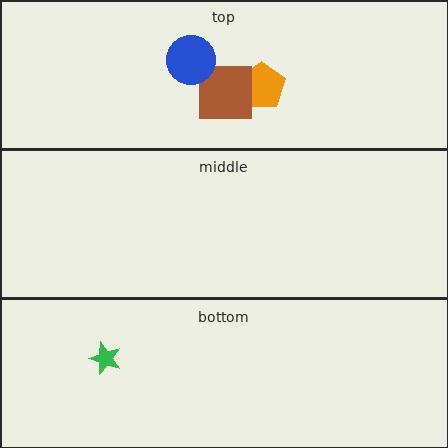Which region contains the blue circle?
The top region.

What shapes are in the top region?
The orange pentagon, the brown square, the blue circle.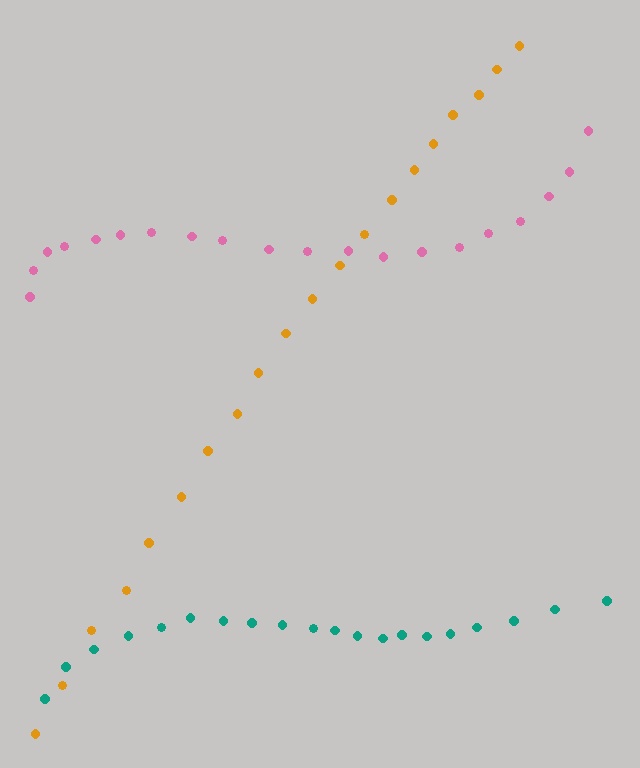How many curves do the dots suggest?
There are 3 distinct paths.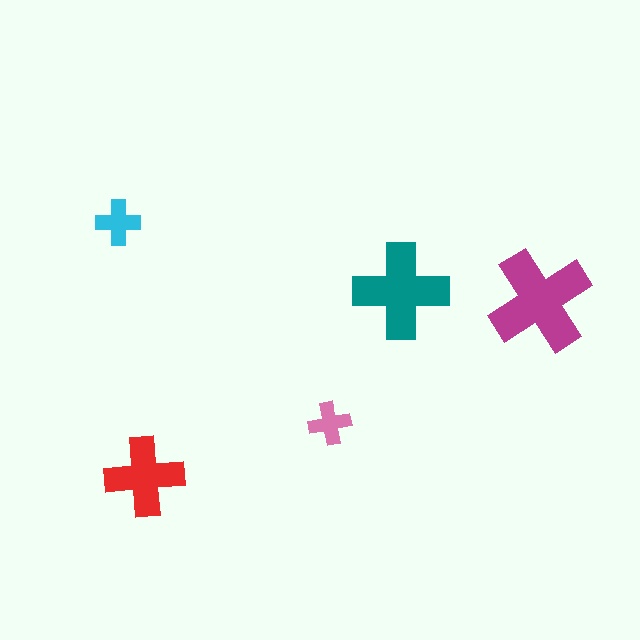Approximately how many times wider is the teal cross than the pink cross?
About 2 times wider.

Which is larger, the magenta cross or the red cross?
The magenta one.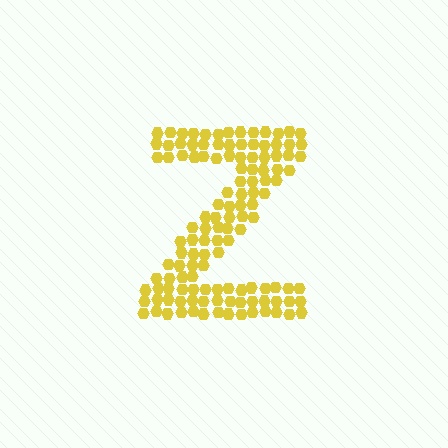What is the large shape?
The large shape is the letter Z.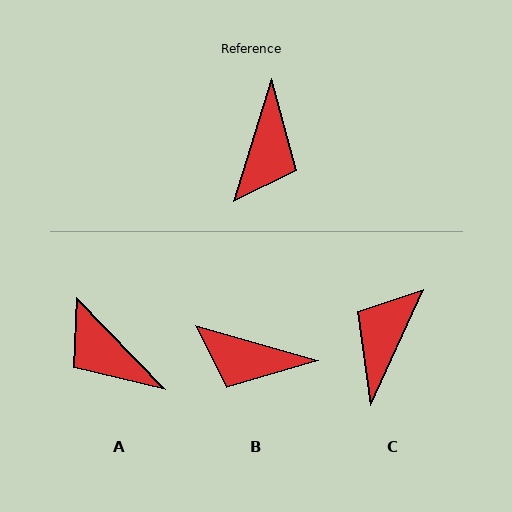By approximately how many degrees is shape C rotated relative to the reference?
Approximately 172 degrees counter-clockwise.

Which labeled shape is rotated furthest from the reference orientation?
C, about 172 degrees away.